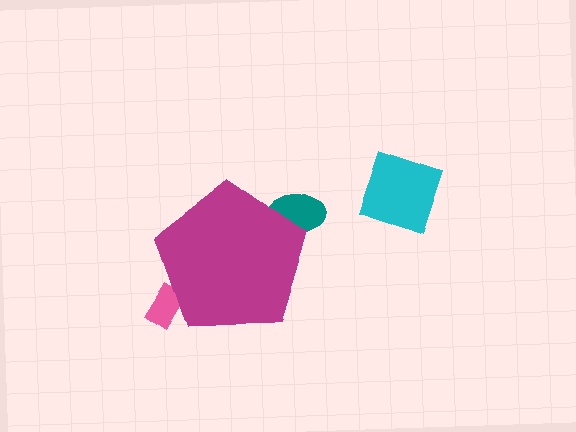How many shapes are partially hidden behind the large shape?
2 shapes are partially hidden.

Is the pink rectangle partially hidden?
Yes, the pink rectangle is partially hidden behind the magenta pentagon.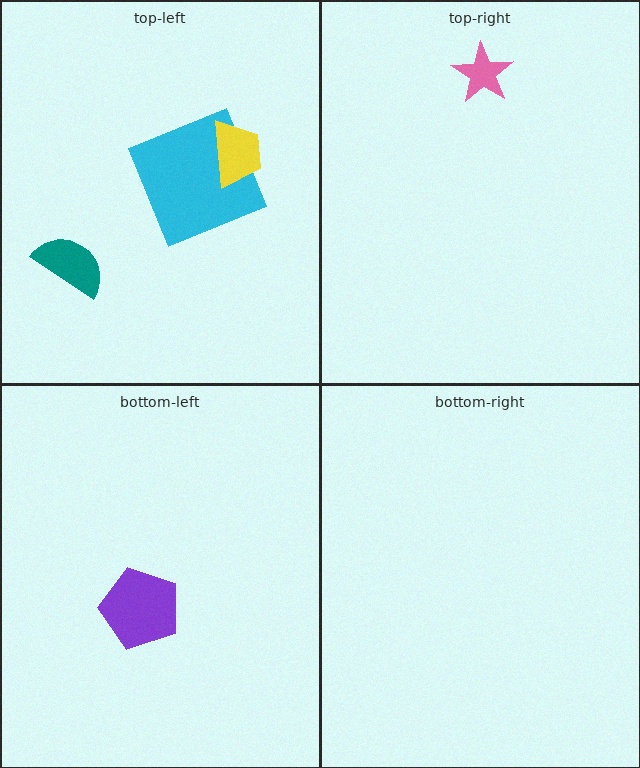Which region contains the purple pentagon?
The bottom-left region.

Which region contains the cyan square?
The top-left region.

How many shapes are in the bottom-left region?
1.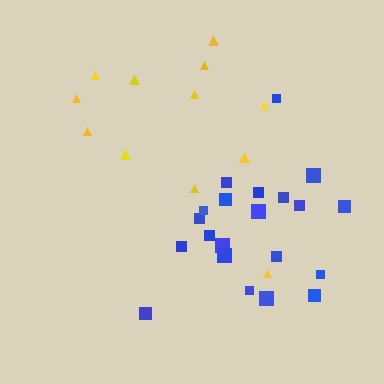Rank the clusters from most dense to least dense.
blue, yellow.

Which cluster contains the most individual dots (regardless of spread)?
Blue (21).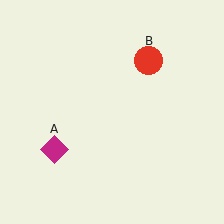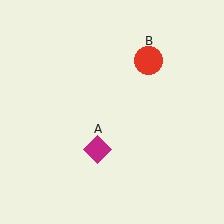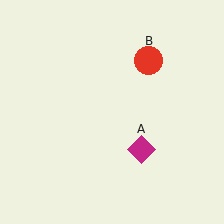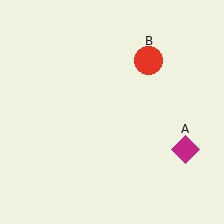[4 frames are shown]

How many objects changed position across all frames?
1 object changed position: magenta diamond (object A).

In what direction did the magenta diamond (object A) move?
The magenta diamond (object A) moved right.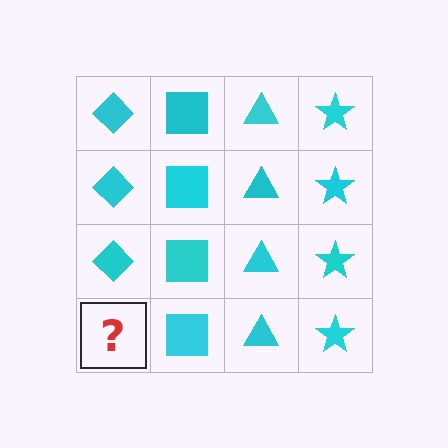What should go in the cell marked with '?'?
The missing cell should contain a cyan diamond.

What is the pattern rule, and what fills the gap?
The rule is that each column has a consistent shape. The gap should be filled with a cyan diamond.